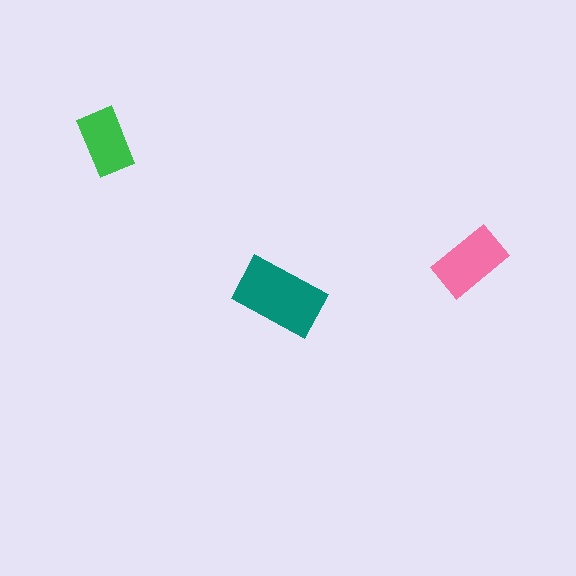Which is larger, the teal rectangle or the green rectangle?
The teal one.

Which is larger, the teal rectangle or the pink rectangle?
The teal one.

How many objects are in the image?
There are 3 objects in the image.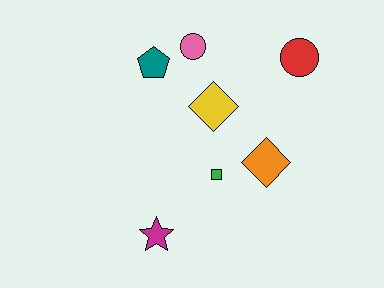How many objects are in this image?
There are 7 objects.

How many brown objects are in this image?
There are no brown objects.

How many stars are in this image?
There is 1 star.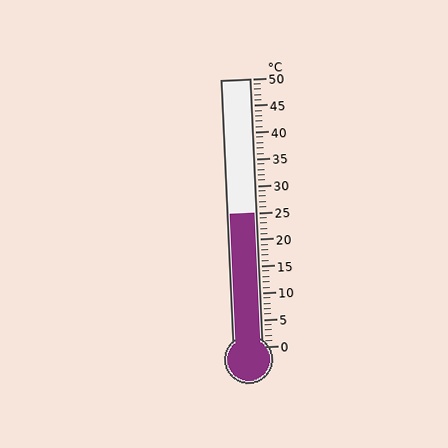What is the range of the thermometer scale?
The thermometer scale ranges from 0°C to 50°C.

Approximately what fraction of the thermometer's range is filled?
The thermometer is filled to approximately 50% of its range.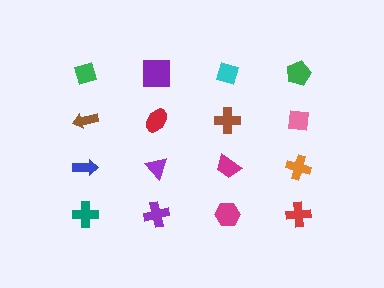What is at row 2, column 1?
A brown arrow.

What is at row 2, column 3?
A brown cross.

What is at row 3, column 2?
A purple triangle.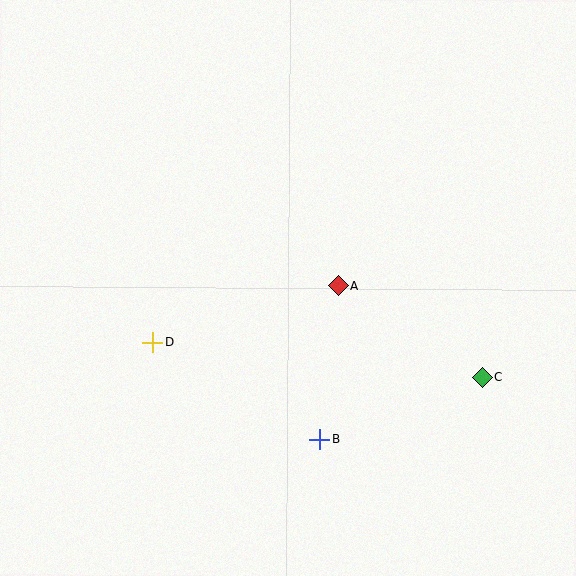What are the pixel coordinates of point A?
Point A is at (338, 286).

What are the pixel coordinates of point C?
Point C is at (482, 377).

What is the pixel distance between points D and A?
The distance between D and A is 194 pixels.